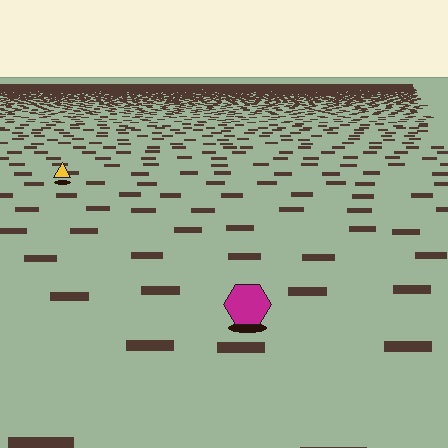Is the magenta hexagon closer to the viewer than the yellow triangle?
Yes. The magenta hexagon is closer — you can tell from the texture gradient: the ground texture is coarser near it.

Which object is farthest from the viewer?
The yellow triangle is farthest from the viewer. It appears smaller and the ground texture around it is denser.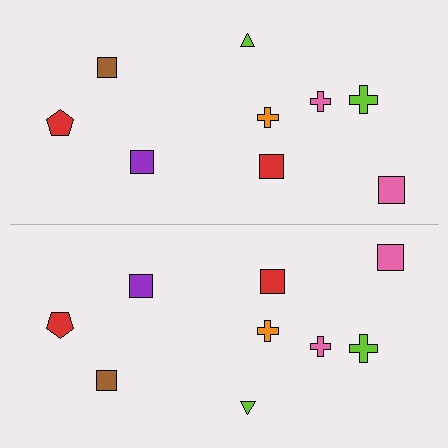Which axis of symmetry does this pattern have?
The pattern has a horizontal axis of symmetry running through the center of the image.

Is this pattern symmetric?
Yes, this pattern has bilateral (reflection) symmetry.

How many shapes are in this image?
There are 18 shapes in this image.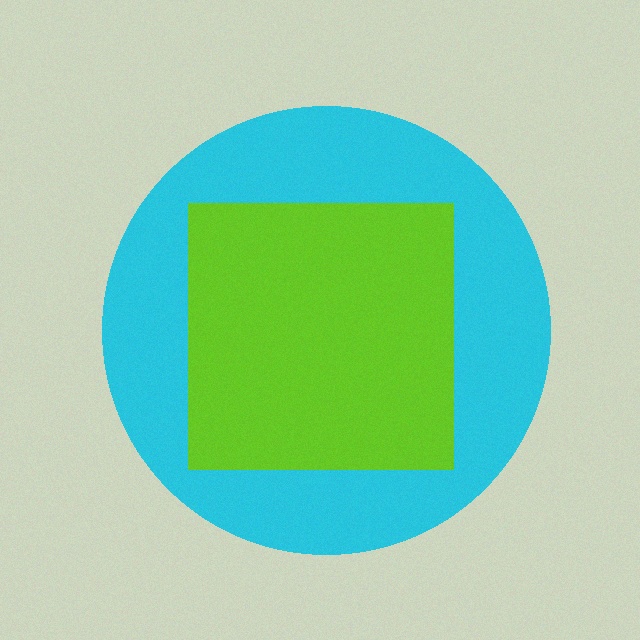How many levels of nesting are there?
2.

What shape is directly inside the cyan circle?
The lime square.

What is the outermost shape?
The cyan circle.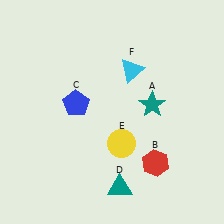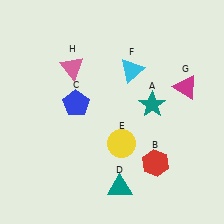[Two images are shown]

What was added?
A magenta triangle (G), a pink triangle (H) were added in Image 2.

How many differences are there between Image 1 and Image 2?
There are 2 differences between the two images.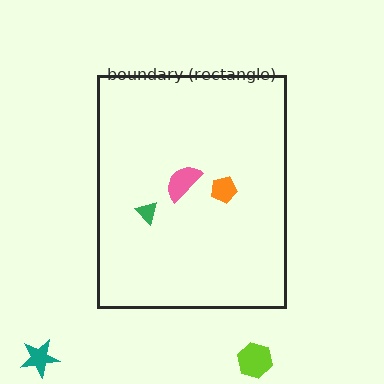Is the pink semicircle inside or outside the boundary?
Inside.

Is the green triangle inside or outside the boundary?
Inside.